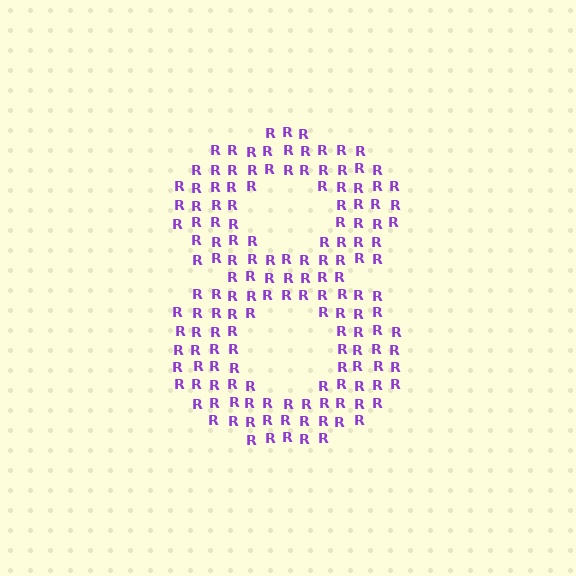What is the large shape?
The large shape is the digit 8.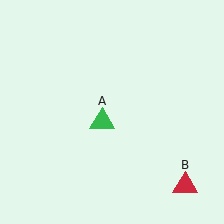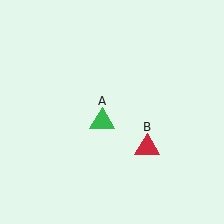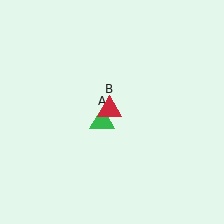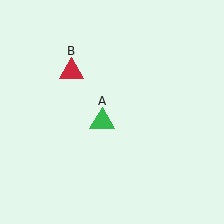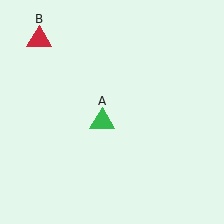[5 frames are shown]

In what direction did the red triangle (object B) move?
The red triangle (object B) moved up and to the left.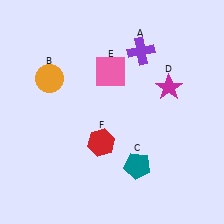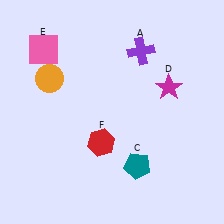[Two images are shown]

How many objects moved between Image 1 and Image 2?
1 object moved between the two images.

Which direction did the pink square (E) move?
The pink square (E) moved left.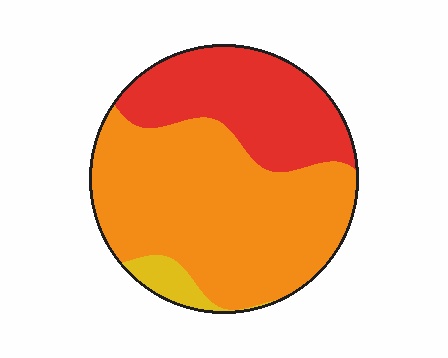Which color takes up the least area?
Yellow, at roughly 5%.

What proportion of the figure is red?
Red takes up about one third (1/3) of the figure.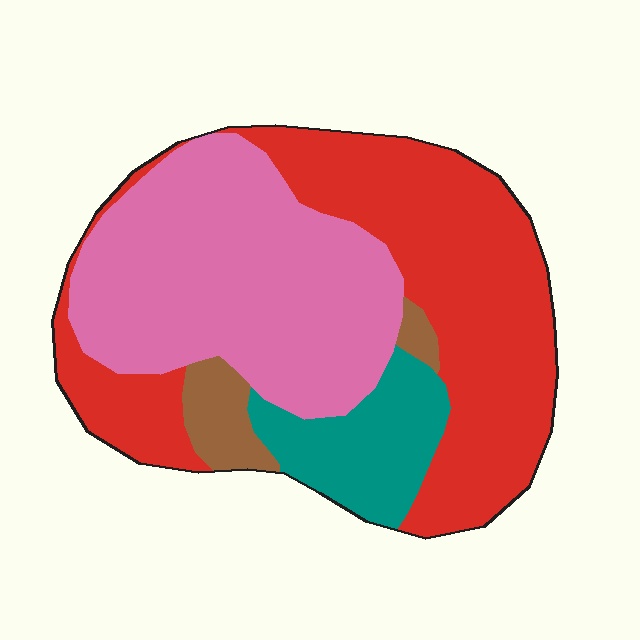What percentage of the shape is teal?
Teal covers about 10% of the shape.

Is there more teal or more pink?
Pink.